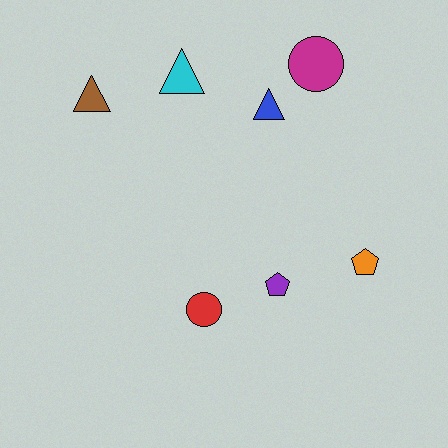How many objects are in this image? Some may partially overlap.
There are 7 objects.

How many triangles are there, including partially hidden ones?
There are 3 triangles.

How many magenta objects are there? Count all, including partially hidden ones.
There is 1 magenta object.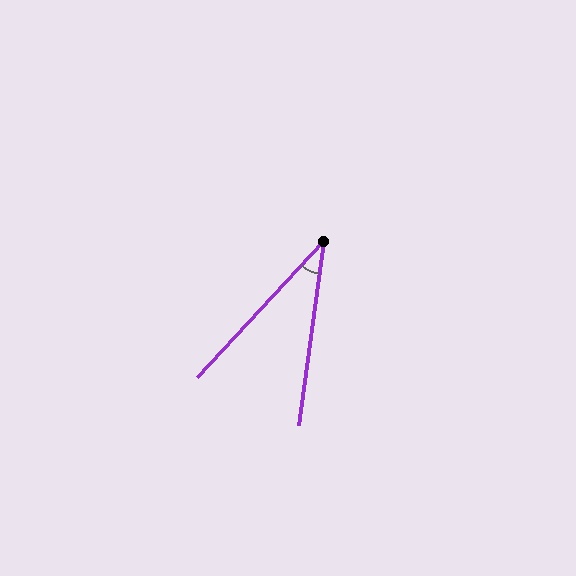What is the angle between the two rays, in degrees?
Approximately 35 degrees.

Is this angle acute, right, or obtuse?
It is acute.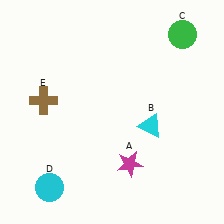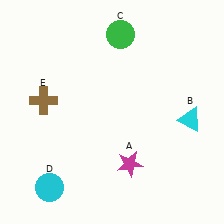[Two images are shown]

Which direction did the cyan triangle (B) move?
The cyan triangle (B) moved right.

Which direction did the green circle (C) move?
The green circle (C) moved left.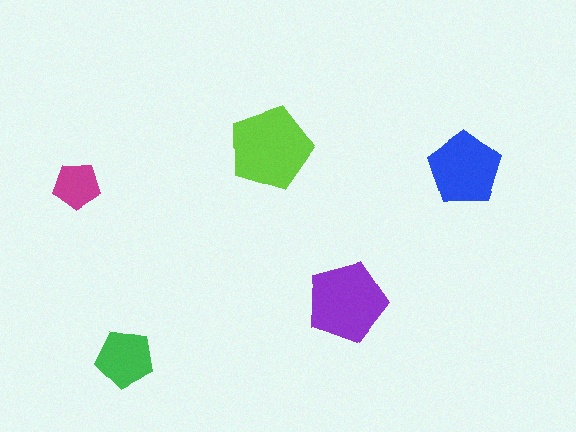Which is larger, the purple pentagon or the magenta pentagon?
The purple one.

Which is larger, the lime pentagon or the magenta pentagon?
The lime one.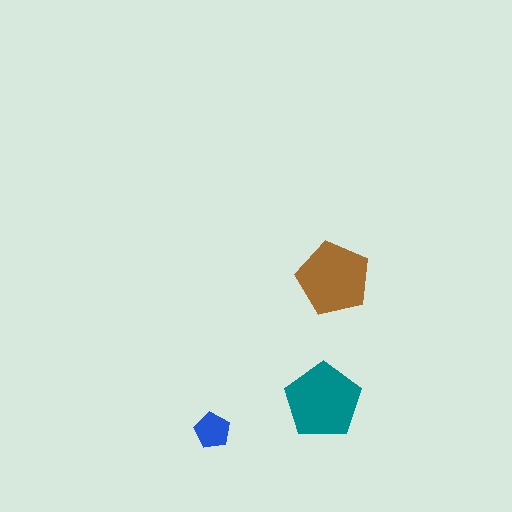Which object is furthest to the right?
The brown pentagon is rightmost.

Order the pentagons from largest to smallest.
the teal one, the brown one, the blue one.